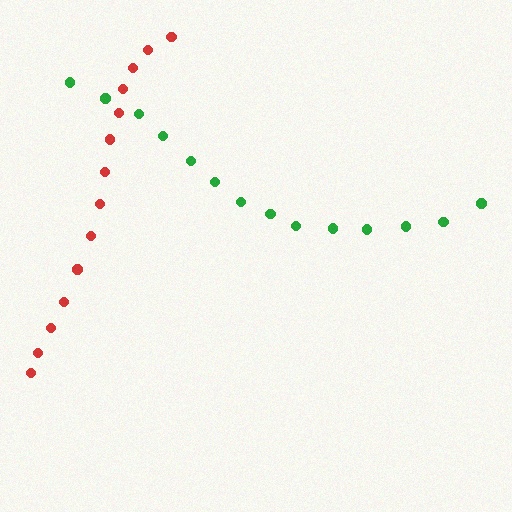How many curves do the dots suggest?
There are 2 distinct paths.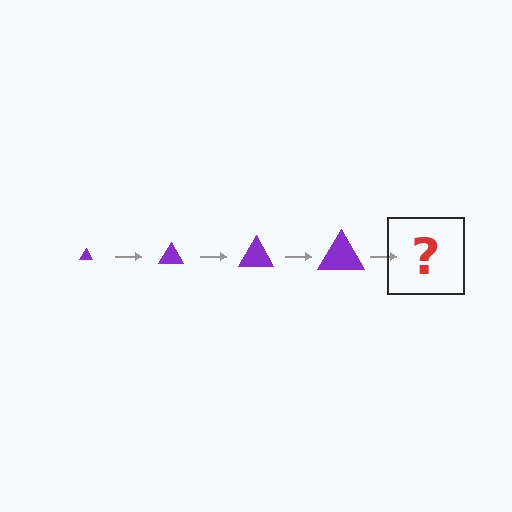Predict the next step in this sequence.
The next step is a purple triangle, larger than the previous one.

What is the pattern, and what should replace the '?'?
The pattern is that the triangle gets progressively larger each step. The '?' should be a purple triangle, larger than the previous one.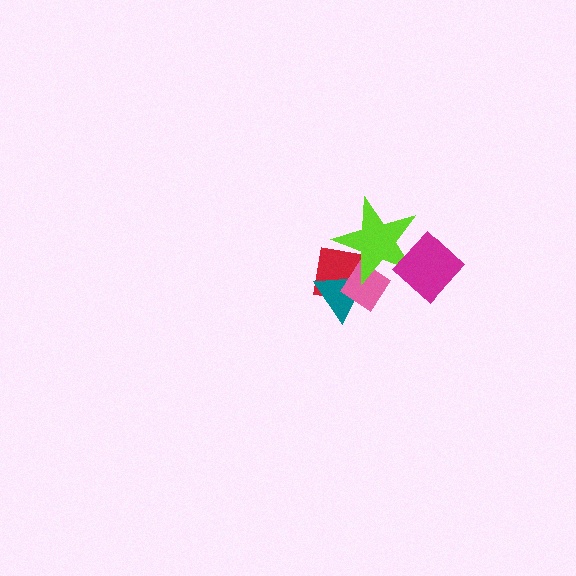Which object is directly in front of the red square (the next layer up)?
The teal triangle is directly in front of the red square.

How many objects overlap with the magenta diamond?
1 object overlaps with the magenta diamond.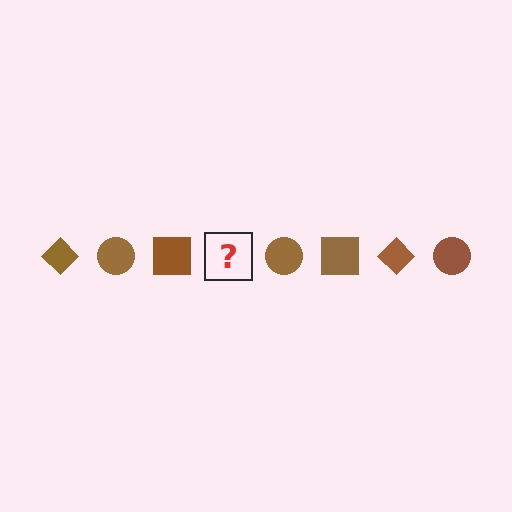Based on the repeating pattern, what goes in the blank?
The blank should be a brown diamond.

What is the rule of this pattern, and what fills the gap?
The rule is that the pattern cycles through diamond, circle, square shapes in brown. The gap should be filled with a brown diamond.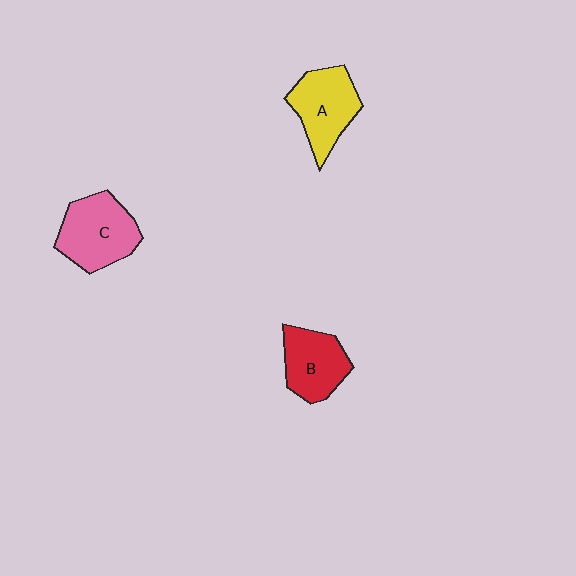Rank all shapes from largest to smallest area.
From largest to smallest: C (pink), A (yellow), B (red).